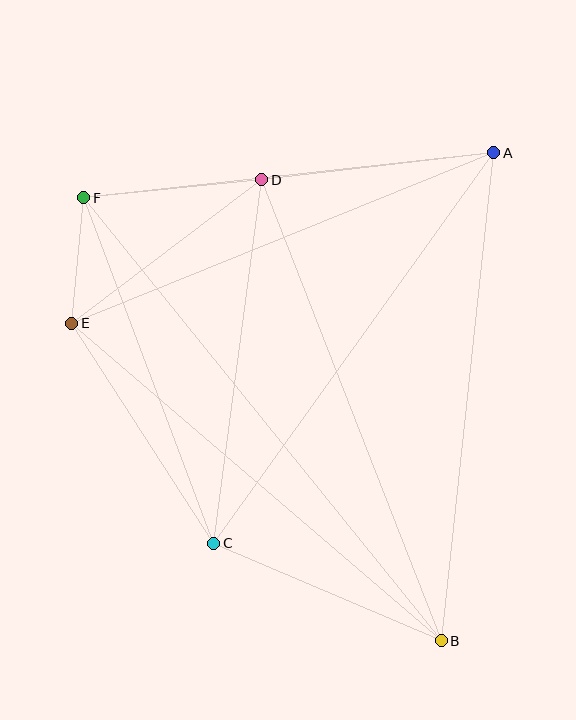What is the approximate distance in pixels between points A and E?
The distance between A and E is approximately 455 pixels.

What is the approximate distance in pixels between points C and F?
The distance between C and F is approximately 369 pixels.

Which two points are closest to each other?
Points E and F are closest to each other.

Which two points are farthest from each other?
Points B and F are farthest from each other.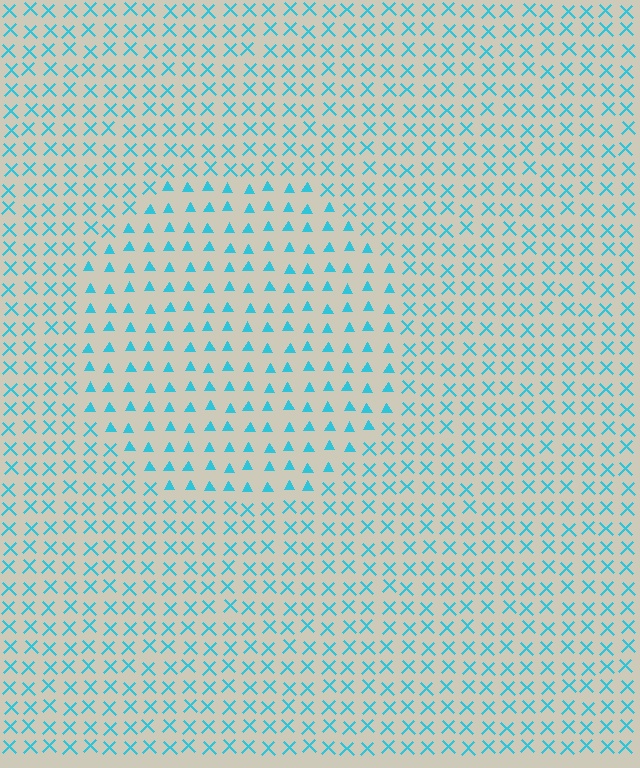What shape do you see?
I see a circle.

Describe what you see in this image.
The image is filled with small cyan elements arranged in a uniform grid. A circle-shaped region contains triangles, while the surrounding area contains X marks. The boundary is defined purely by the change in element shape.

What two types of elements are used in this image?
The image uses triangles inside the circle region and X marks outside it.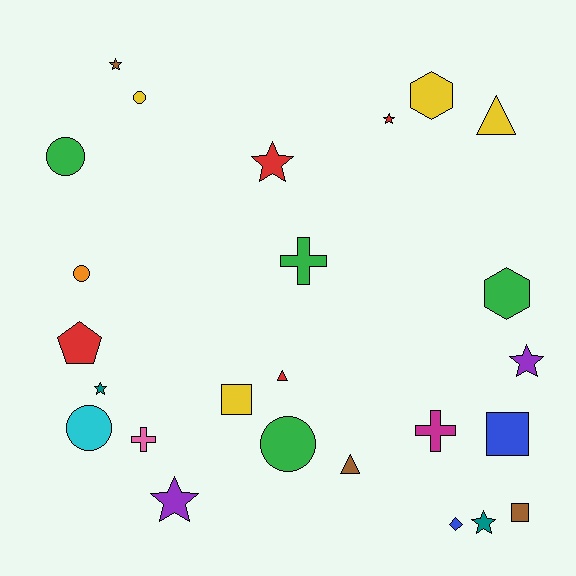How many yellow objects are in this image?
There are 4 yellow objects.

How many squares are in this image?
There are 3 squares.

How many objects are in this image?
There are 25 objects.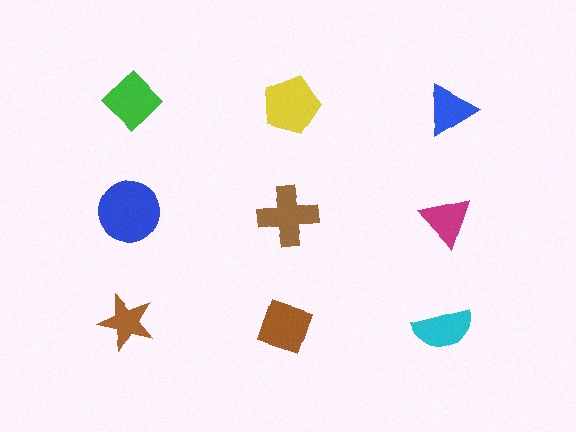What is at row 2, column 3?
A magenta triangle.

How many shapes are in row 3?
3 shapes.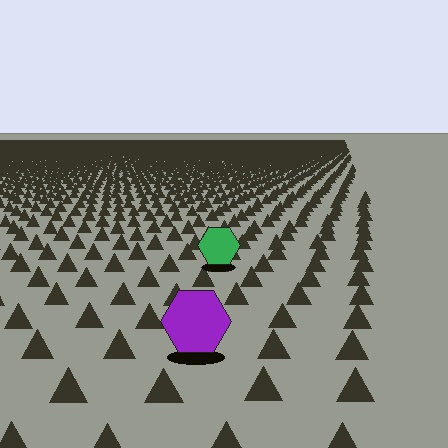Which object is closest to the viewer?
The purple hexagon is closest. The texture marks near it are larger and more spread out.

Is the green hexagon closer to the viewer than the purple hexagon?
No. The purple hexagon is closer — you can tell from the texture gradient: the ground texture is coarser near it.